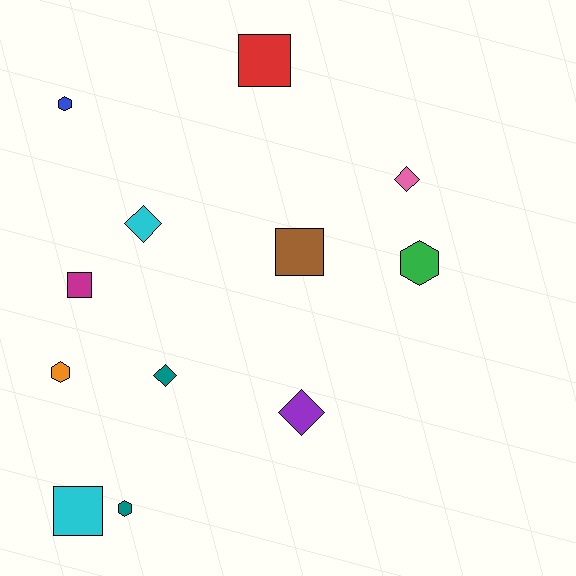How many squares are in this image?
There are 4 squares.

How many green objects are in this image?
There is 1 green object.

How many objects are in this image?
There are 12 objects.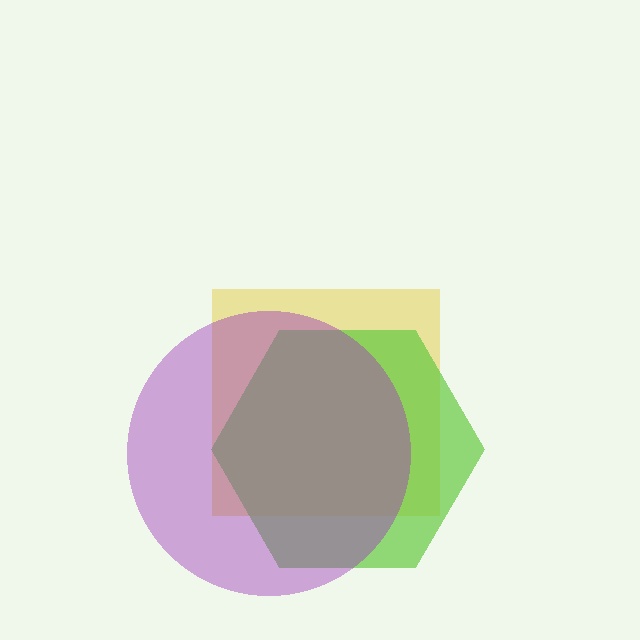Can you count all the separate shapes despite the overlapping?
Yes, there are 3 separate shapes.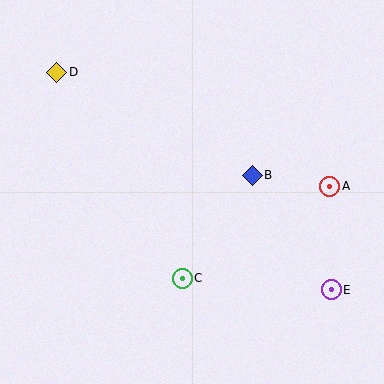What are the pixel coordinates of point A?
Point A is at (330, 186).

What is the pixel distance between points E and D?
The distance between E and D is 350 pixels.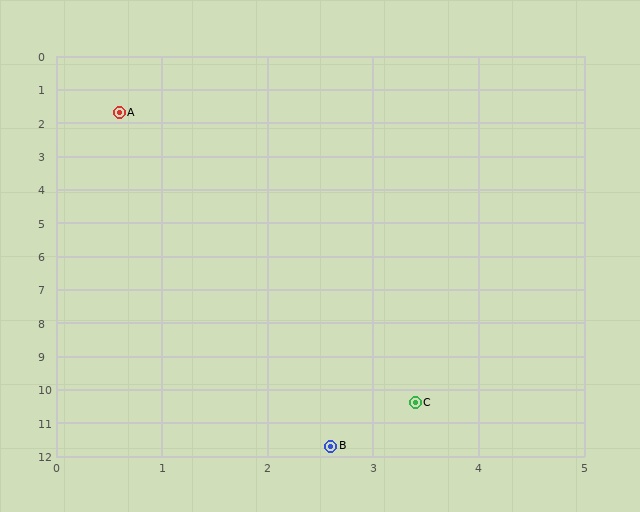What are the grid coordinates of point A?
Point A is at approximately (0.6, 1.7).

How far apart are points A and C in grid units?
Points A and C are about 9.1 grid units apart.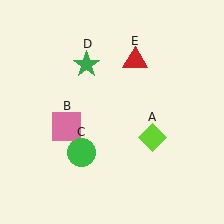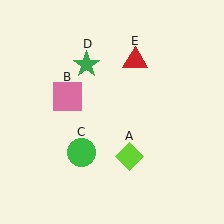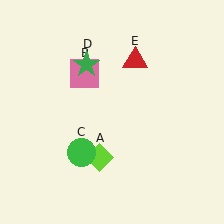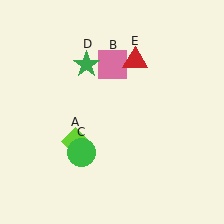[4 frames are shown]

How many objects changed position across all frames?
2 objects changed position: lime diamond (object A), pink square (object B).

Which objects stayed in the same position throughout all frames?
Green circle (object C) and green star (object D) and red triangle (object E) remained stationary.